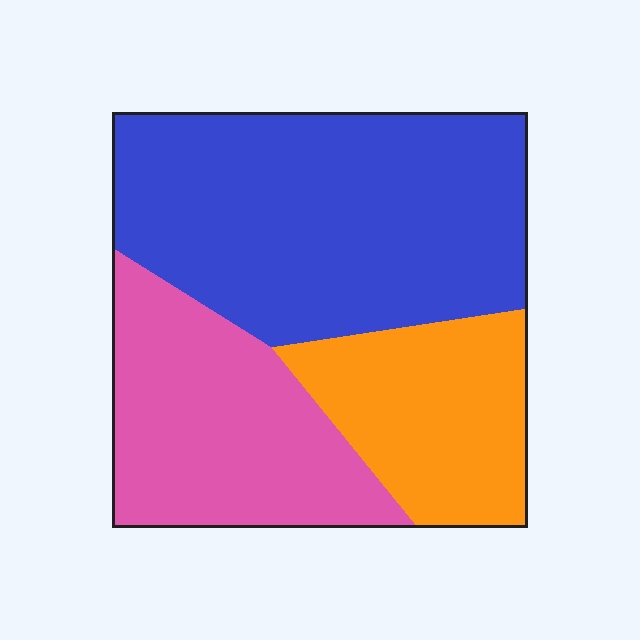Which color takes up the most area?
Blue, at roughly 50%.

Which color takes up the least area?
Orange, at roughly 20%.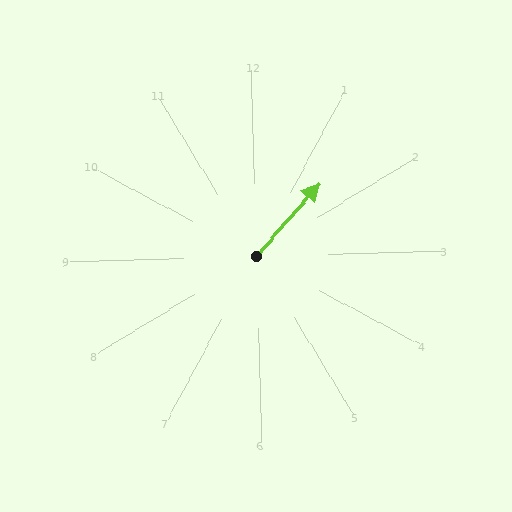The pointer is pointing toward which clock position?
Roughly 1 o'clock.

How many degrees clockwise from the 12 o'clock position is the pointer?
Approximately 43 degrees.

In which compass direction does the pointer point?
Northeast.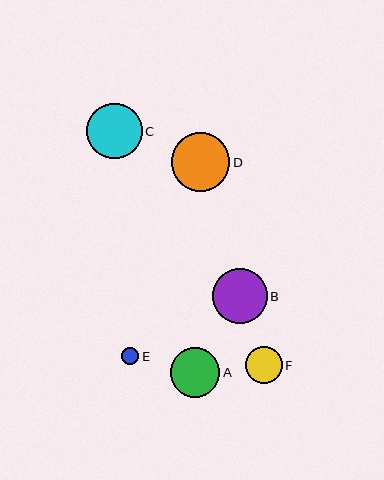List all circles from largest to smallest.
From largest to smallest: D, C, B, A, F, E.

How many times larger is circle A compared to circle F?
Circle A is approximately 1.3 times the size of circle F.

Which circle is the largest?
Circle D is the largest with a size of approximately 59 pixels.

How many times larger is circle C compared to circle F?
Circle C is approximately 1.5 times the size of circle F.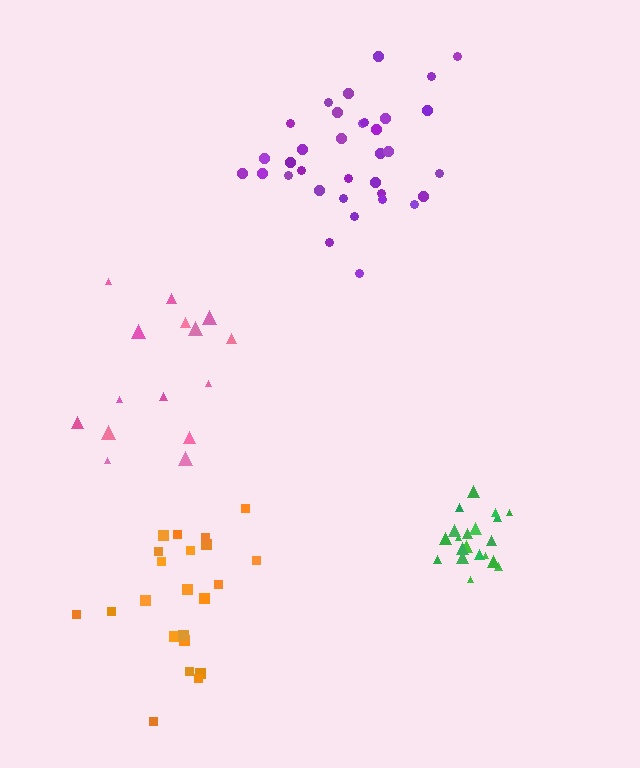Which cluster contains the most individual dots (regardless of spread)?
Purple (34).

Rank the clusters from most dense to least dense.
green, purple, orange, pink.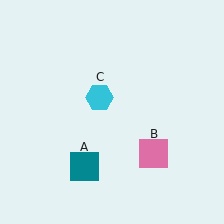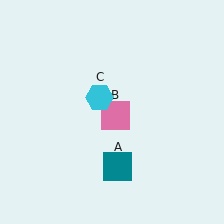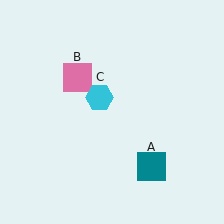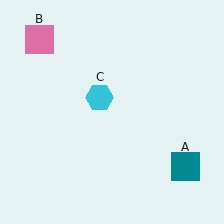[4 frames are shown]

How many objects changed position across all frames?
2 objects changed position: teal square (object A), pink square (object B).